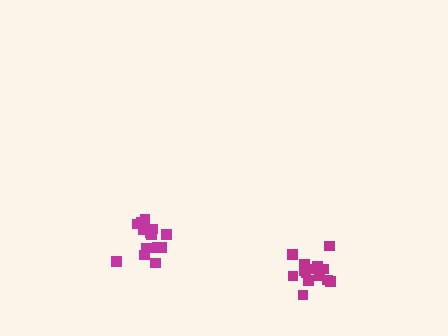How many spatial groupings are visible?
There are 2 spatial groupings.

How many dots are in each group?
Group 1: 15 dots, Group 2: 17 dots (32 total).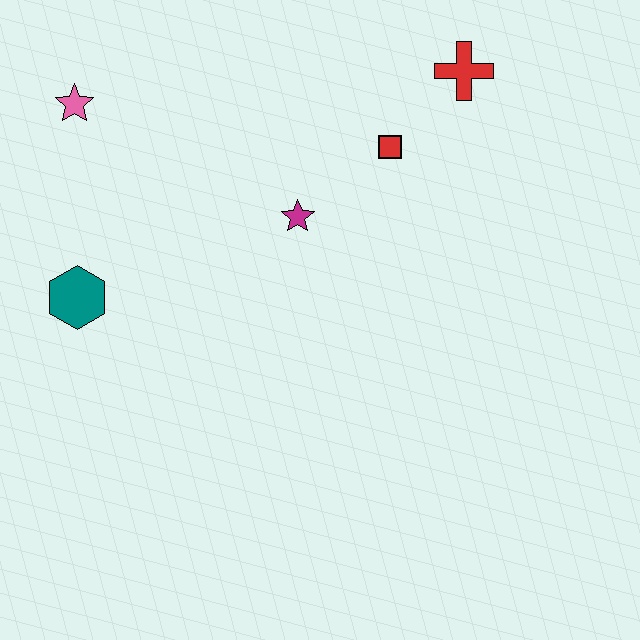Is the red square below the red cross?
Yes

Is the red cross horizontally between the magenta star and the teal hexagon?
No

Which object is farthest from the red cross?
The teal hexagon is farthest from the red cross.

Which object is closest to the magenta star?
The red square is closest to the magenta star.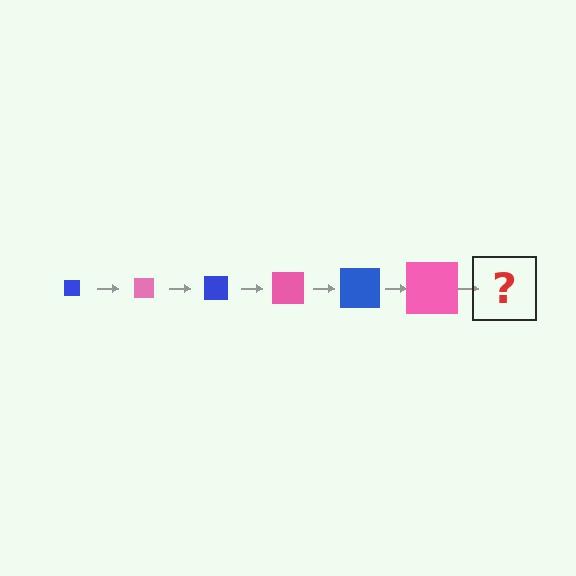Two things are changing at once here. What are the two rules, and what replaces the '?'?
The two rules are that the square grows larger each step and the color cycles through blue and pink. The '?' should be a blue square, larger than the previous one.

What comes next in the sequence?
The next element should be a blue square, larger than the previous one.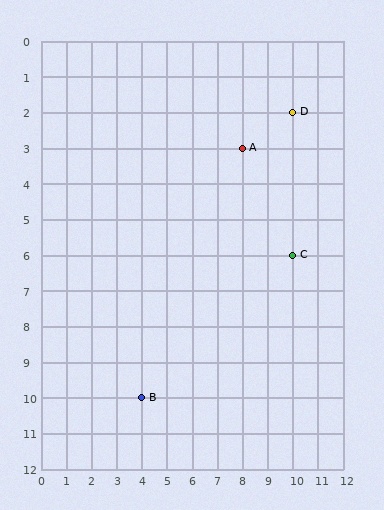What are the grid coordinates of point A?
Point A is at grid coordinates (8, 3).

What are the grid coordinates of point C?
Point C is at grid coordinates (10, 6).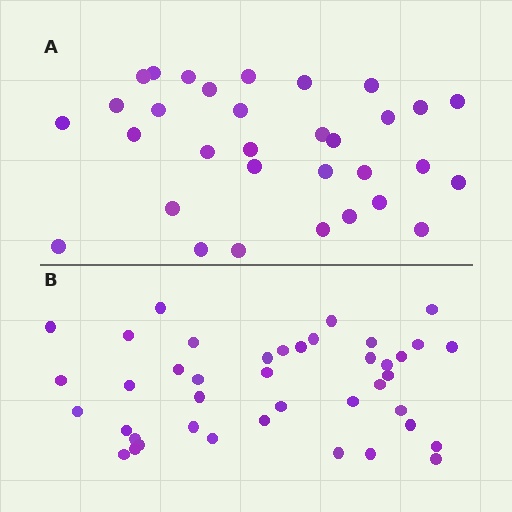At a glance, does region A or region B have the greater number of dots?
Region B (the bottom region) has more dots.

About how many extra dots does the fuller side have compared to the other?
Region B has roughly 8 or so more dots than region A.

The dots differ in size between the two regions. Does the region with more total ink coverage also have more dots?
No. Region A has more total ink coverage because its dots are larger, but region B actually contains more individual dots. Total area can be misleading — the number of items is what matters here.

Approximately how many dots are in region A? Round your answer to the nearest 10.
About 30 dots. (The exact count is 32, which rounds to 30.)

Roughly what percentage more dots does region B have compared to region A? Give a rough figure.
About 30% more.